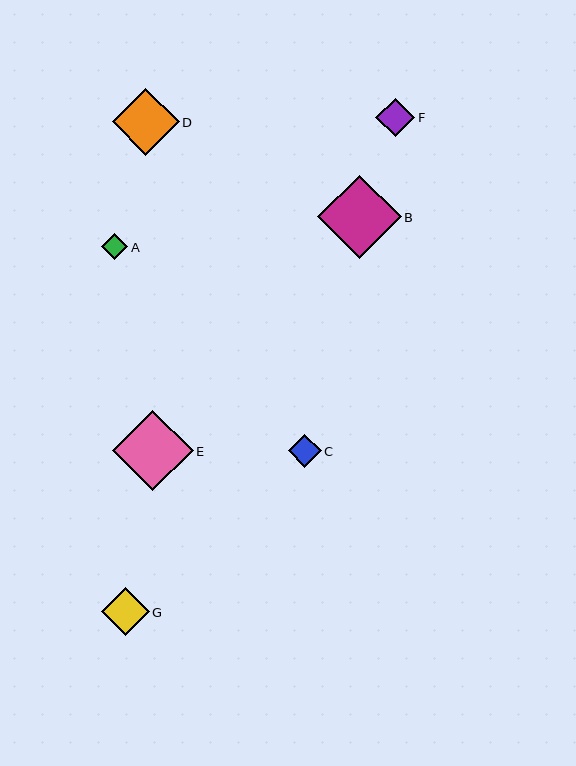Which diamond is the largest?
Diamond B is the largest with a size of approximately 83 pixels.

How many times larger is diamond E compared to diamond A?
Diamond E is approximately 3.1 times the size of diamond A.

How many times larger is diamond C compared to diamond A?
Diamond C is approximately 1.3 times the size of diamond A.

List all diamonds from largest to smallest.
From largest to smallest: B, E, D, G, F, C, A.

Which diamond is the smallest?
Diamond A is the smallest with a size of approximately 26 pixels.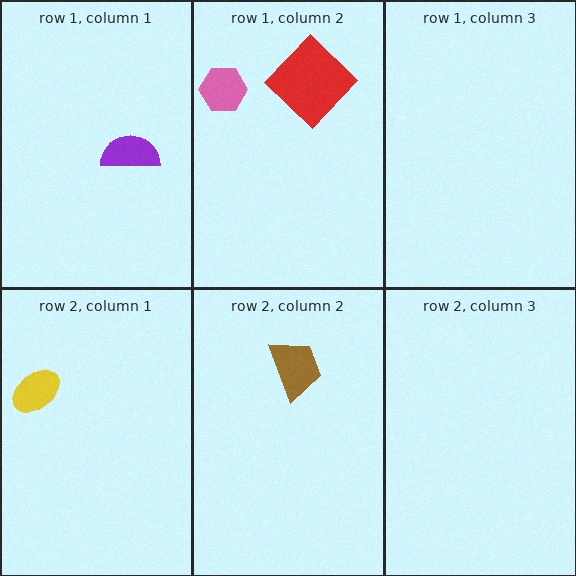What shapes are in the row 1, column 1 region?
The purple semicircle.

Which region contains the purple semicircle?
The row 1, column 1 region.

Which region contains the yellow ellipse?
The row 2, column 1 region.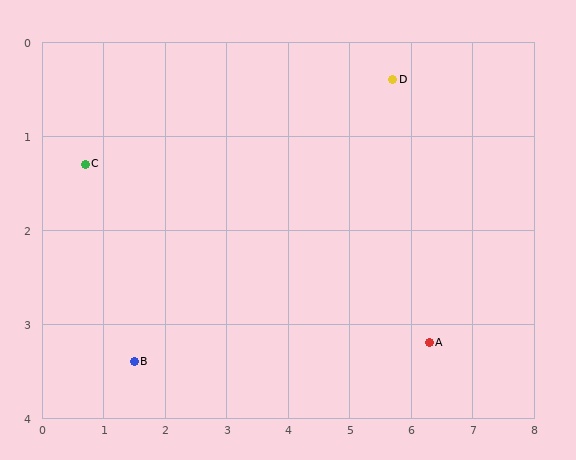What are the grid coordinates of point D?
Point D is at approximately (5.7, 0.4).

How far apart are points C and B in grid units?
Points C and B are about 2.2 grid units apart.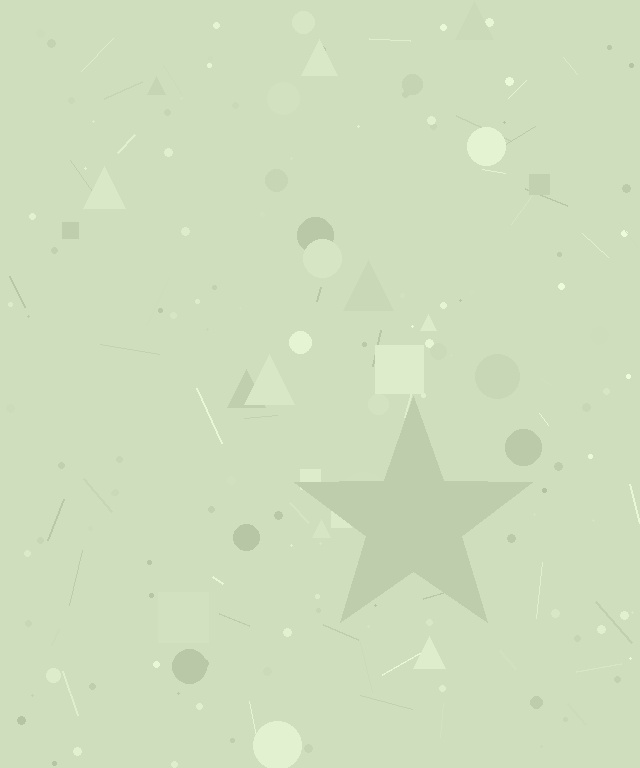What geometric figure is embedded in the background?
A star is embedded in the background.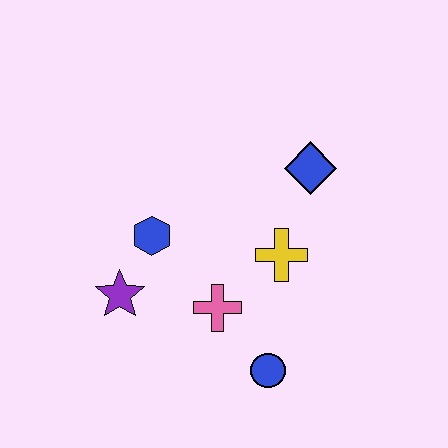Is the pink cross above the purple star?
No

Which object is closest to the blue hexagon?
The purple star is closest to the blue hexagon.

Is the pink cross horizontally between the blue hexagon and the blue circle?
Yes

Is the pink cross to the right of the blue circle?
No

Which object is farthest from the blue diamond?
The purple star is farthest from the blue diamond.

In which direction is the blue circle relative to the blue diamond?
The blue circle is below the blue diamond.